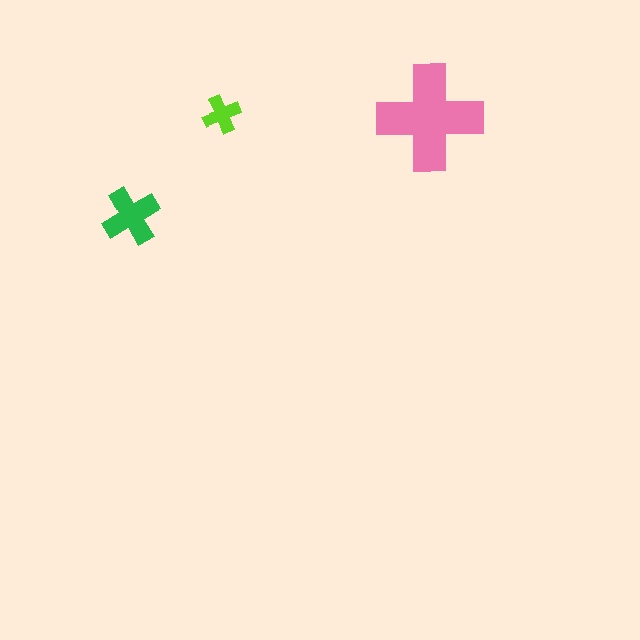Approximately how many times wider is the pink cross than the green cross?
About 2 times wider.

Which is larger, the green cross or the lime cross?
The green one.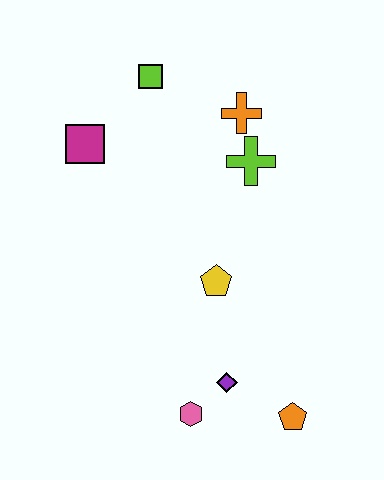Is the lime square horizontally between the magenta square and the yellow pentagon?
Yes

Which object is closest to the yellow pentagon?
The purple diamond is closest to the yellow pentagon.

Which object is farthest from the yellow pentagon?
The lime square is farthest from the yellow pentagon.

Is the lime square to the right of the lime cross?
No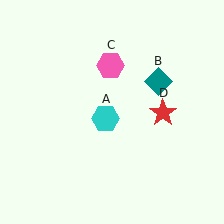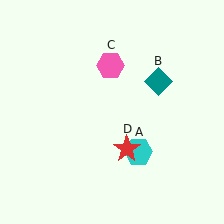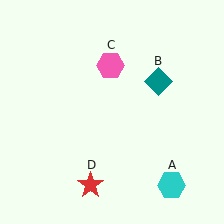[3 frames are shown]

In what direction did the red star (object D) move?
The red star (object D) moved down and to the left.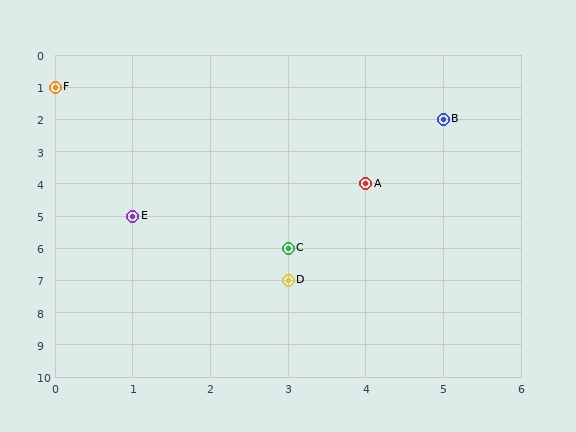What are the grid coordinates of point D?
Point D is at grid coordinates (3, 7).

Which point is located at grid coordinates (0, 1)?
Point F is at (0, 1).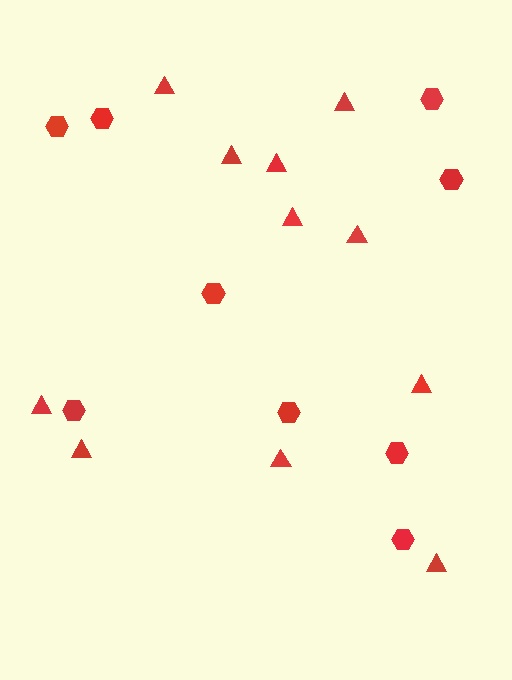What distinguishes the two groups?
There are 2 groups: one group of triangles (11) and one group of hexagons (9).